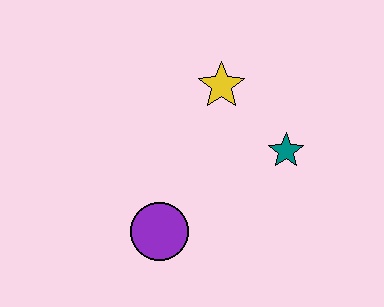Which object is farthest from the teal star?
The purple circle is farthest from the teal star.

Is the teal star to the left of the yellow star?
No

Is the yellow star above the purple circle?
Yes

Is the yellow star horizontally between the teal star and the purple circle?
Yes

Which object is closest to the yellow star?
The teal star is closest to the yellow star.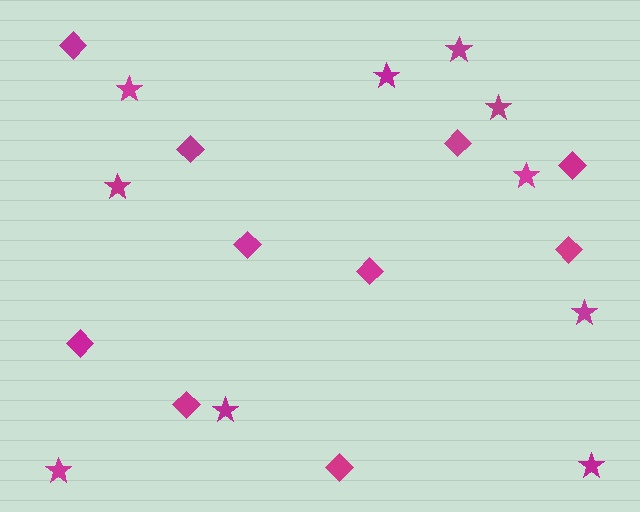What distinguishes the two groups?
There are 2 groups: one group of diamonds (10) and one group of stars (10).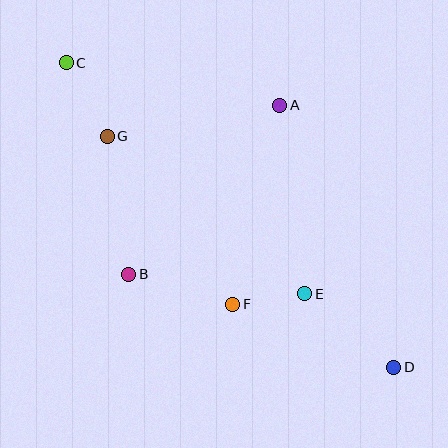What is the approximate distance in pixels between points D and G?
The distance between D and G is approximately 368 pixels.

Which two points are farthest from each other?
Points C and D are farthest from each other.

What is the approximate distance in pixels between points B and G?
The distance between B and G is approximately 140 pixels.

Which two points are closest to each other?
Points E and F are closest to each other.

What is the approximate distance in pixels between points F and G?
The distance between F and G is approximately 210 pixels.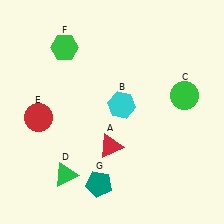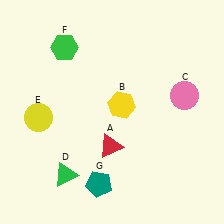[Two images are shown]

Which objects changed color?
B changed from cyan to yellow. C changed from green to pink. E changed from red to yellow.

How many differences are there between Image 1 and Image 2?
There are 3 differences between the two images.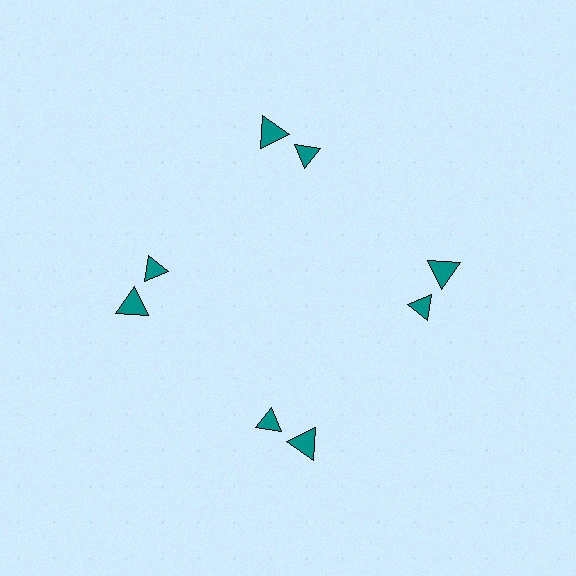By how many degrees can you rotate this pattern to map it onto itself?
The pattern maps onto itself every 90 degrees of rotation.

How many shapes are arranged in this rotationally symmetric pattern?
There are 8 shapes, arranged in 4 groups of 2.